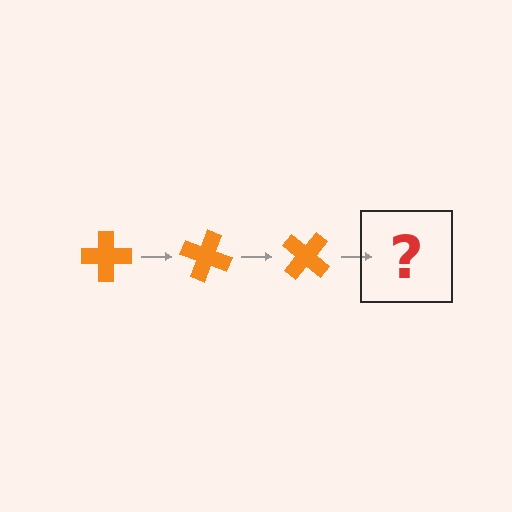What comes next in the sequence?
The next element should be an orange cross rotated 60 degrees.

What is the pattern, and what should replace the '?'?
The pattern is that the cross rotates 20 degrees each step. The '?' should be an orange cross rotated 60 degrees.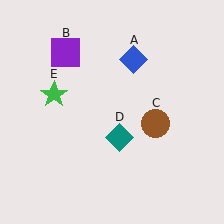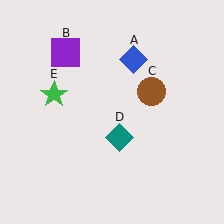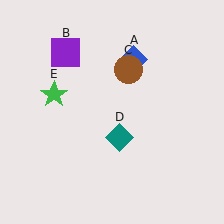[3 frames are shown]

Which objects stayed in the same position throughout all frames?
Blue diamond (object A) and purple square (object B) and teal diamond (object D) and green star (object E) remained stationary.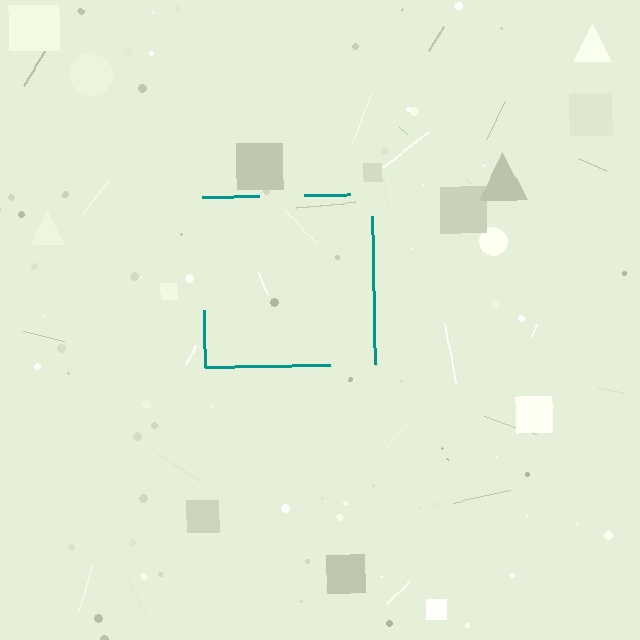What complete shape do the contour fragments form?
The contour fragments form a square.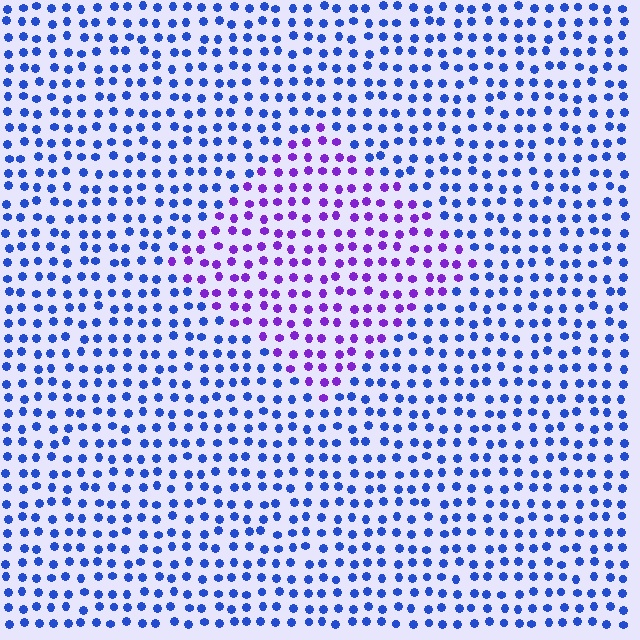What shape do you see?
I see a diamond.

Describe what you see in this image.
The image is filled with small blue elements in a uniform arrangement. A diamond-shaped region is visible where the elements are tinted to a slightly different hue, forming a subtle color boundary.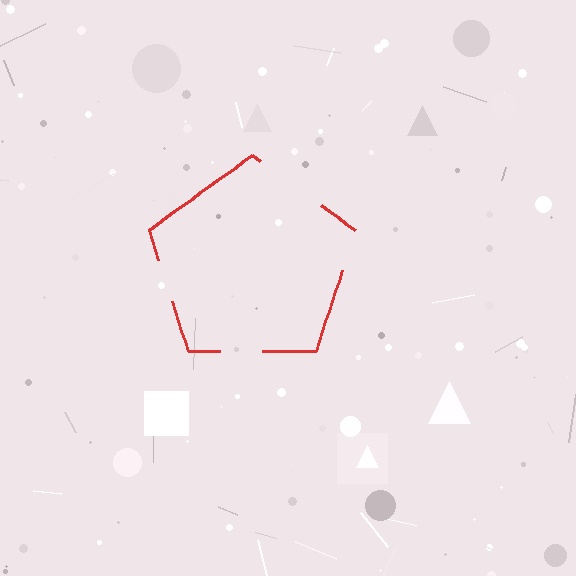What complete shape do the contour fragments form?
The contour fragments form a pentagon.